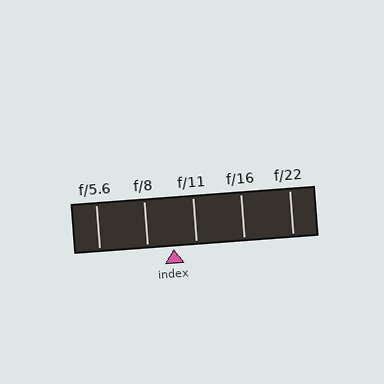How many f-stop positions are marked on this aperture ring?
There are 5 f-stop positions marked.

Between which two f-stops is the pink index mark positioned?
The index mark is between f/8 and f/11.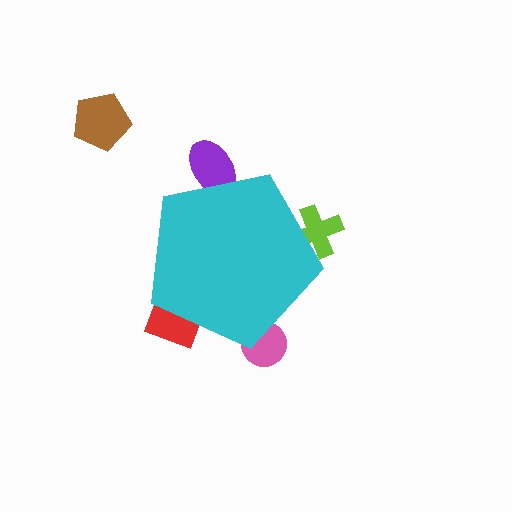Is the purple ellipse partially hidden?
Yes, the purple ellipse is partially hidden behind the cyan pentagon.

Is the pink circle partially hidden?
Yes, the pink circle is partially hidden behind the cyan pentagon.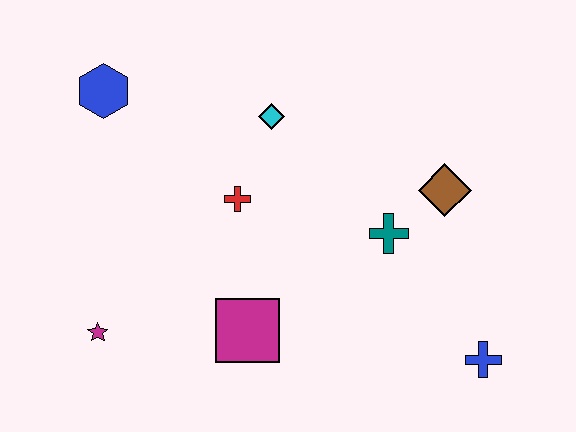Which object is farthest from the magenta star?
The blue cross is farthest from the magenta star.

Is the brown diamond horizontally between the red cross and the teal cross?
No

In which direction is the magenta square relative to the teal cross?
The magenta square is to the left of the teal cross.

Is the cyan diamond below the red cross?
No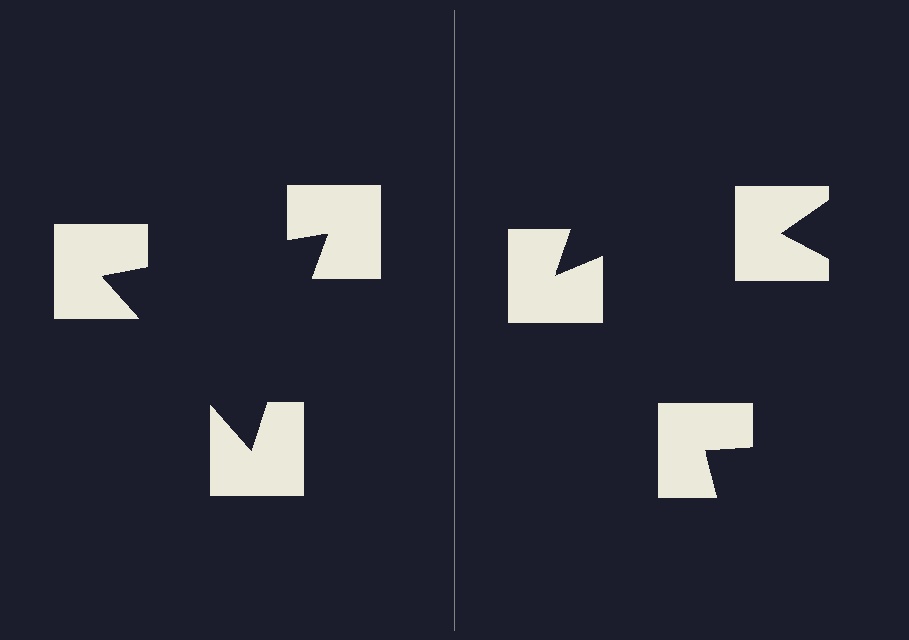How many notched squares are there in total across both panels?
6 — 3 on each side.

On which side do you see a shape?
An illusory triangle appears on the left side. On the right side the wedge cuts are rotated, so no coherent shape forms.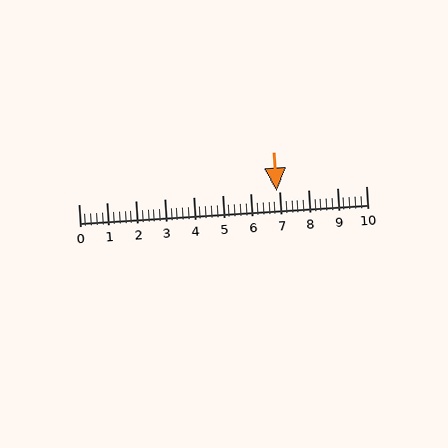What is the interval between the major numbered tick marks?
The major tick marks are spaced 1 units apart.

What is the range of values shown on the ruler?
The ruler shows values from 0 to 10.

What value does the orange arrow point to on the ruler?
The orange arrow points to approximately 6.9.